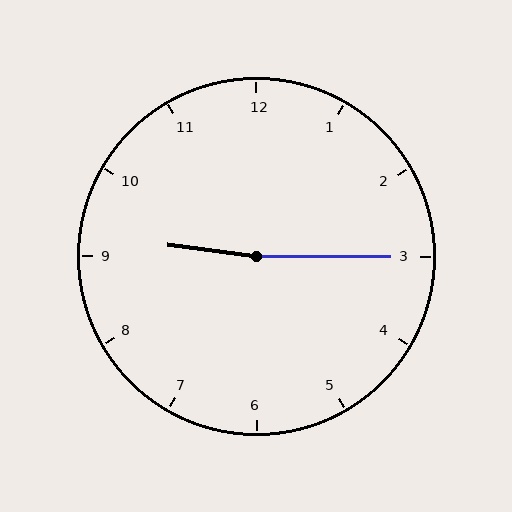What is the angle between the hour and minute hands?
Approximately 172 degrees.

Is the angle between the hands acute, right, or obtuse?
It is obtuse.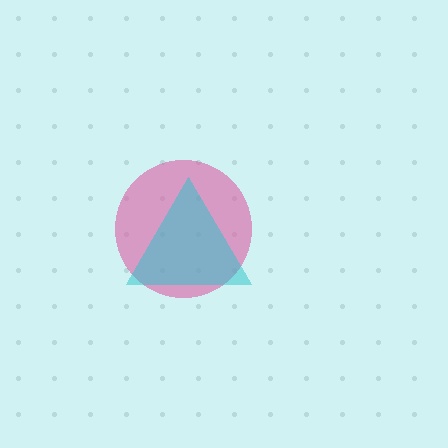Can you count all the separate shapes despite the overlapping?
Yes, there are 2 separate shapes.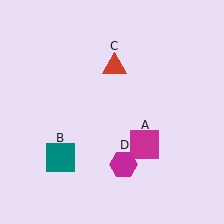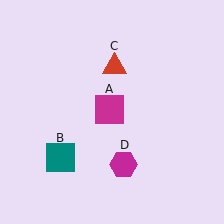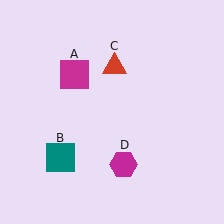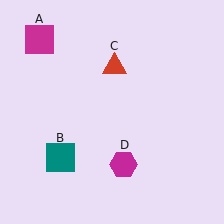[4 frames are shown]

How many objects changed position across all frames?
1 object changed position: magenta square (object A).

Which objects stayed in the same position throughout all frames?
Teal square (object B) and red triangle (object C) and magenta hexagon (object D) remained stationary.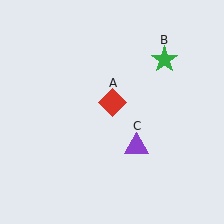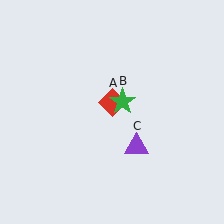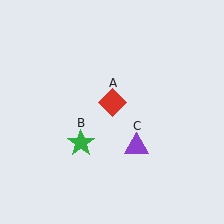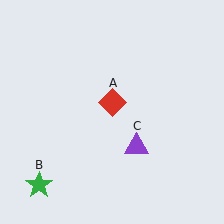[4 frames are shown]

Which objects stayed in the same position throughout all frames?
Red diamond (object A) and purple triangle (object C) remained stationary.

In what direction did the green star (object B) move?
The green star (object B) moved down and to the left.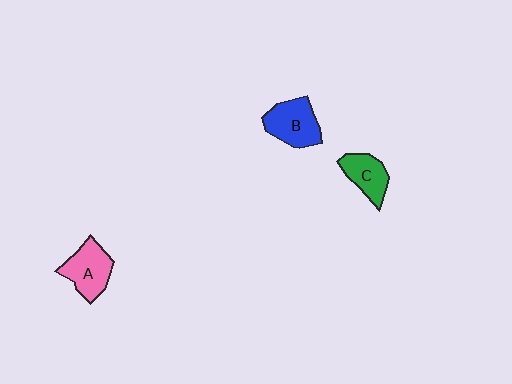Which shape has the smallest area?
Shape C (green).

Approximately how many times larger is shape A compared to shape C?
Approximately 1.3 times.